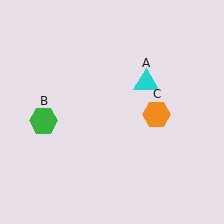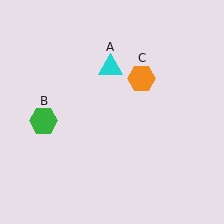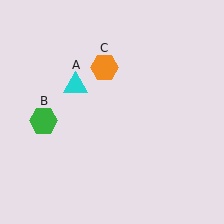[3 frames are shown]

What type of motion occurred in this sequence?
The cyan triangle (object A), orange hexagon (object C) rotated counterclockwise around the center of the scene.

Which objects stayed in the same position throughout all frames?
Green hexagon (object B) remained stationary.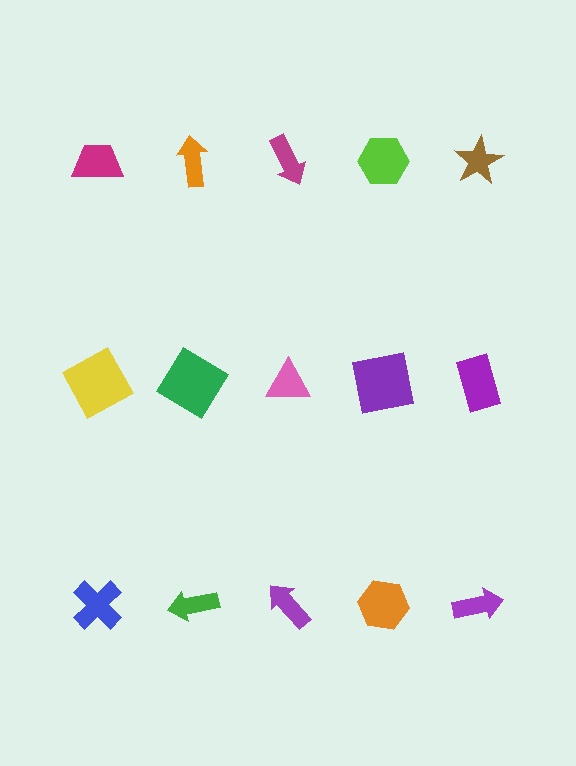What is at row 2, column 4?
A purple square.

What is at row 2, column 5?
A purple rectangle.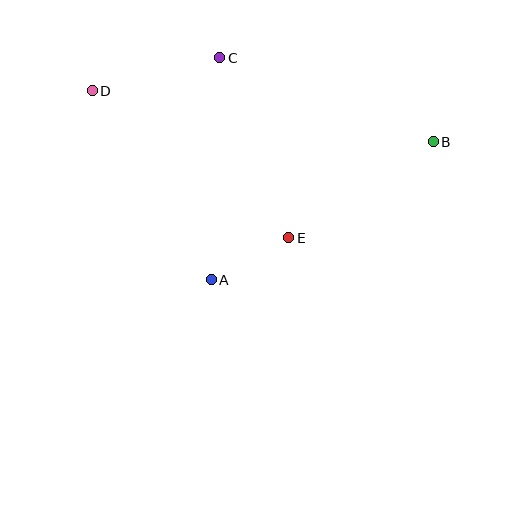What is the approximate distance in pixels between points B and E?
The distance between B and E is approximately 173 pixels.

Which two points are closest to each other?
Points A and E are closest to each other.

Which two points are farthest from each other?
Points B and D are farthest from each other.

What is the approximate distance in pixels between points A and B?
The distance between A and B is approximately 261 pixels.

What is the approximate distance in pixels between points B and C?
The distance between B and C is approximately 229 pixels.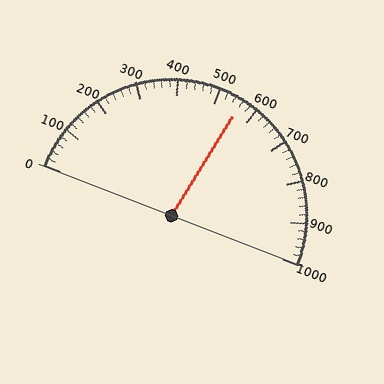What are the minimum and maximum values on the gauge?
The gauge ranges from 0 to 1000.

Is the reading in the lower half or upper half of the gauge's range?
The reading is in the upper half of the range (0 to 1000).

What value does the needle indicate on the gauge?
The needle indicates approximately 560.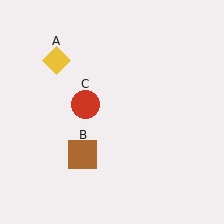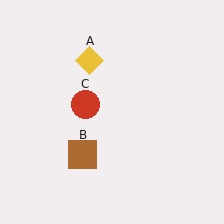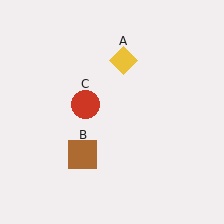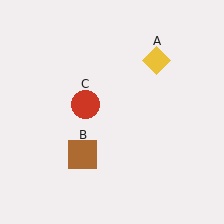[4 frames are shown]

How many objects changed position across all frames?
1 object changed position: yellow diamond (object A).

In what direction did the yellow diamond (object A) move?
The yellow diamond (object A) moved right.